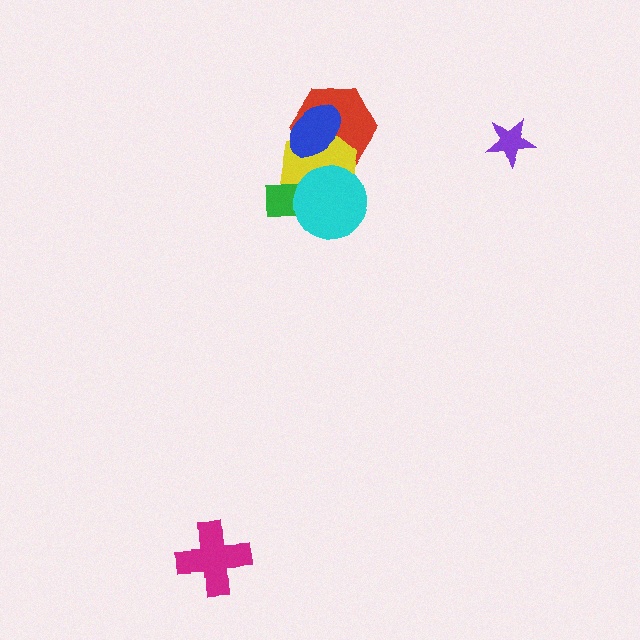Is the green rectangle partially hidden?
Yes, it is partially covered by another shape.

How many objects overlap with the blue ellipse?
2 objects overlap with the blue ellipse.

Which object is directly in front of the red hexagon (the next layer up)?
The yellow hexagon is directly in front of the red hexagon.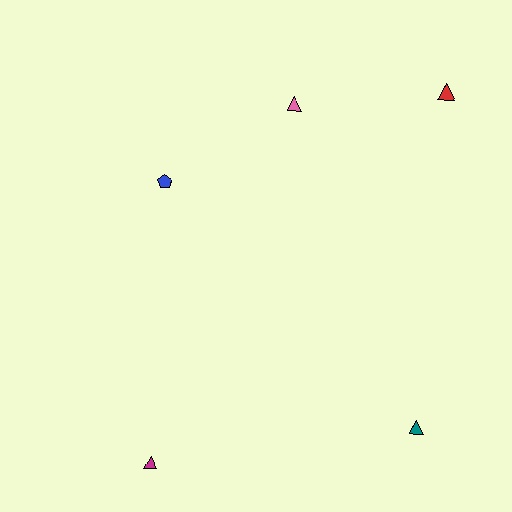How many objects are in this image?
There are 5 objects.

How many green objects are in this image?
There are no green objects.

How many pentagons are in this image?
There is 1 pentagon.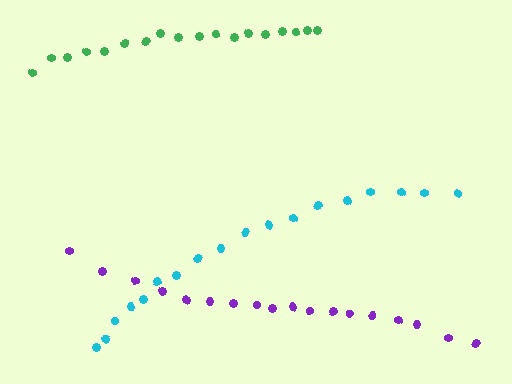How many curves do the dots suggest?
There are 3 distinct paths.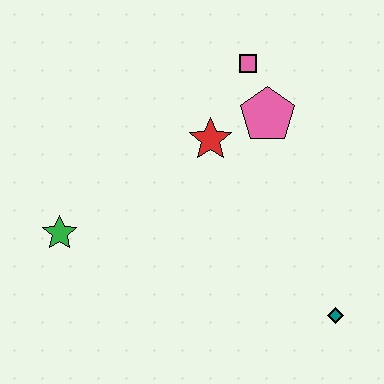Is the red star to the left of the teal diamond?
Yes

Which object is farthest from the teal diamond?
The green star is farthest from the teal diamond.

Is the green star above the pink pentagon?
No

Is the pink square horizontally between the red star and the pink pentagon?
Yes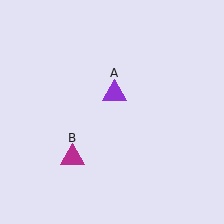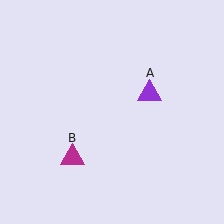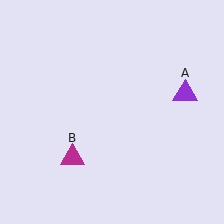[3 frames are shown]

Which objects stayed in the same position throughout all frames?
Magenta triangle (object B) remained stationary.